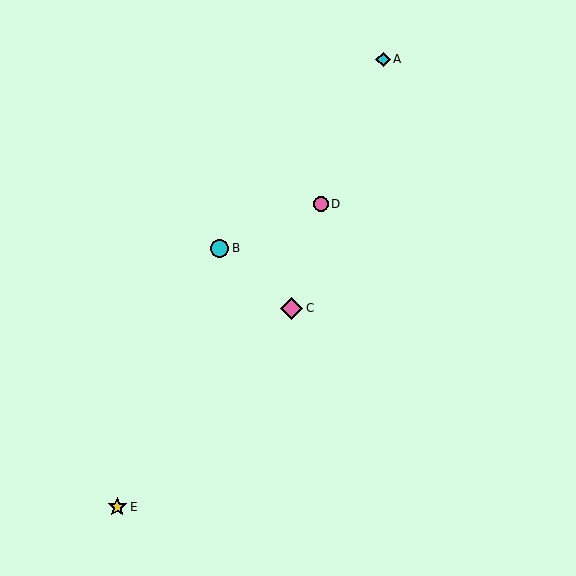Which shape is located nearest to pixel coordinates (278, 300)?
The pink diamond (labeled C) at (292, 308) is nearest to that location.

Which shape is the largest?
The pink diamond (labeled C) is the largest.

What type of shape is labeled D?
Shape D is a pink circle.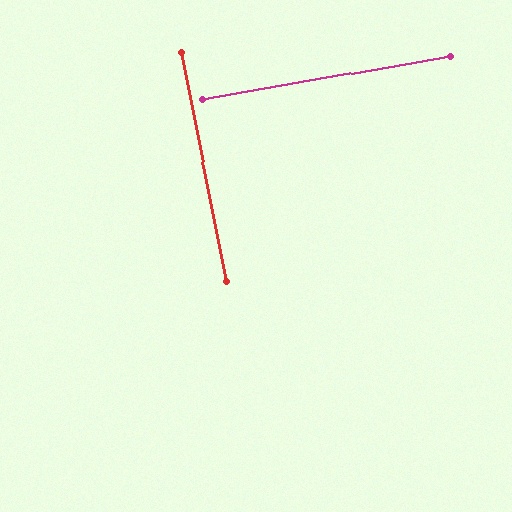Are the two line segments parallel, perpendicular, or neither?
Perpendicular — they meet at approximately 89°.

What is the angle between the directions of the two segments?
Approximately 89 degrees.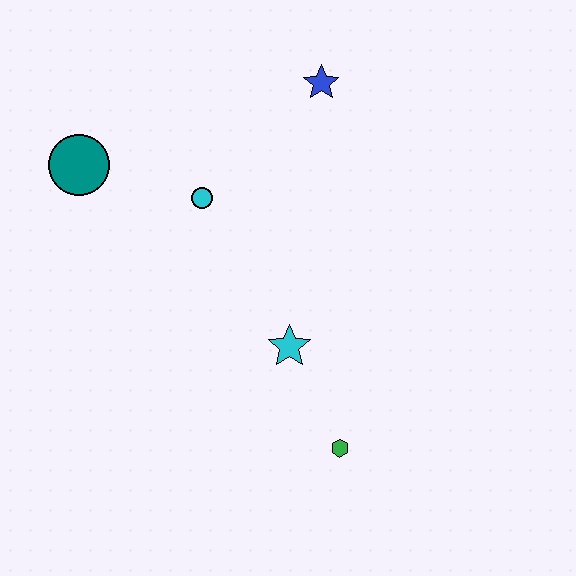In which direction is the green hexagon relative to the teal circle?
The green hexagon is below the teal circle.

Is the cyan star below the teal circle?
Yes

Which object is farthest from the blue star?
The green hexagon is farthest from the blue star.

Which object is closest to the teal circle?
The cyan circle is closest to the teal circle.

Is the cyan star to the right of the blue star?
No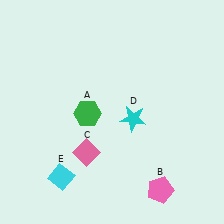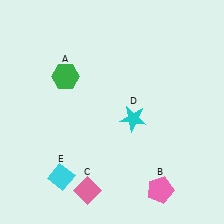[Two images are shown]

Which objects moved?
The objects that moved are: the green hexagon (A), the pink diamond (C).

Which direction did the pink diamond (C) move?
The pink diamond (C) moved down.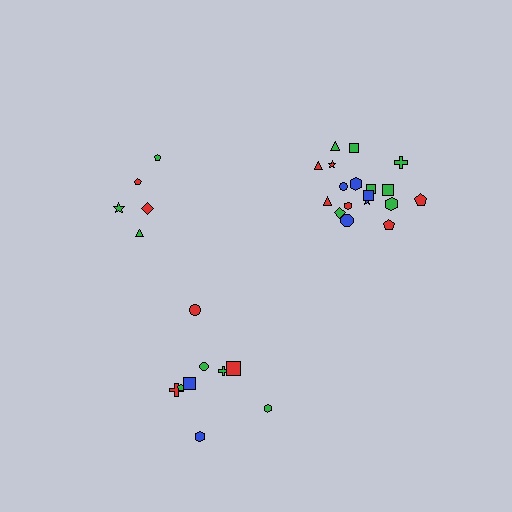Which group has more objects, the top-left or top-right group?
The top-right group.